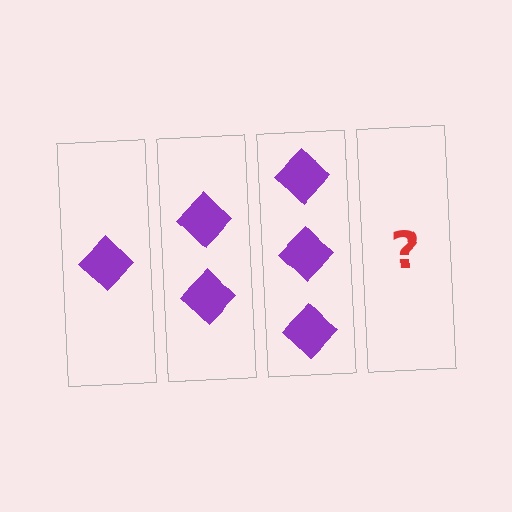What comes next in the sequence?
The next element should be 4 diamonds.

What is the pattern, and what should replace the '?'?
The pattern is that each step adds one more diamond. The '?' should be 4 diamonds.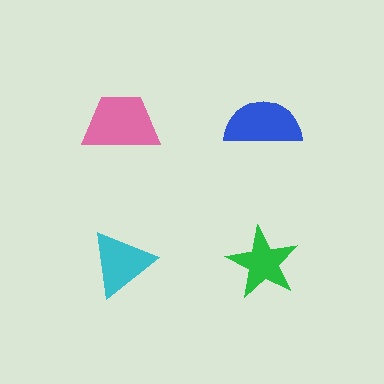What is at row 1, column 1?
A pink trapezoid.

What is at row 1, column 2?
A blue semicircle.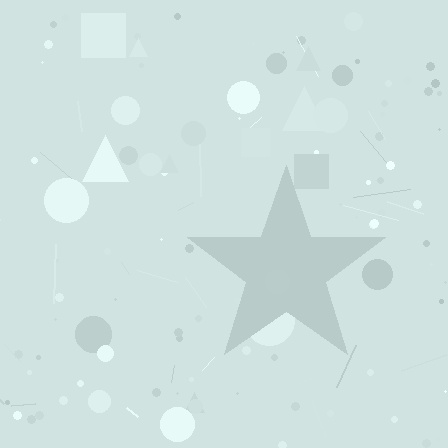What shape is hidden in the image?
A star is hidden in the image.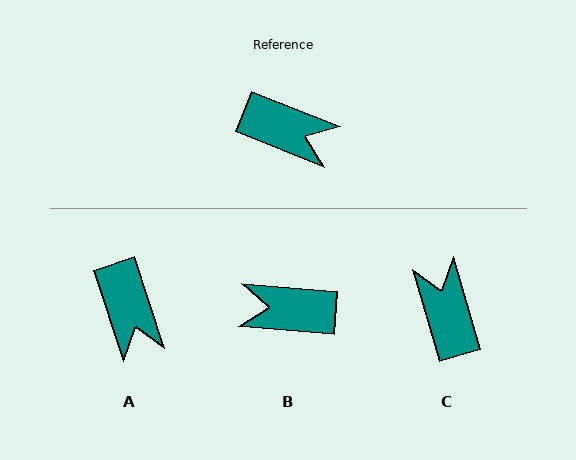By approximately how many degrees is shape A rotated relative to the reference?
Approximately 50 degrees clockwise.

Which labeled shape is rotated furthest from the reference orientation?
B, about 163 degrees away.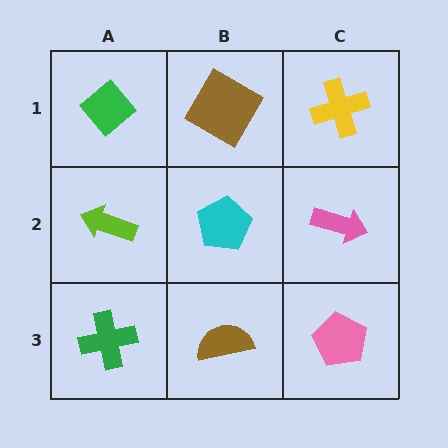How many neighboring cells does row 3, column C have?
2.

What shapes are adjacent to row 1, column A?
A lime arrow (row 2, column A), a brown diamond (row 1, column B).